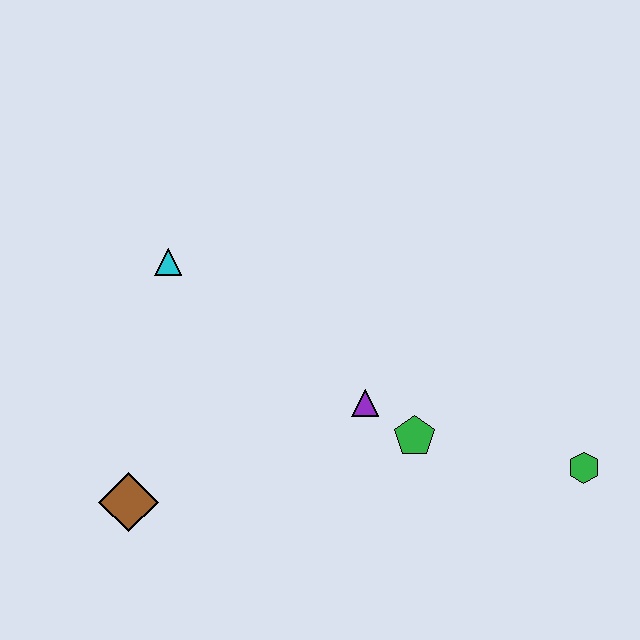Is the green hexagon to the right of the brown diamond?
Yes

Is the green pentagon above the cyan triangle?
No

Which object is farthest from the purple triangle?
The brown diamond is farthest from the purple triangle.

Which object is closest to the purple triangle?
The green pentagon is closest to the purple triangle.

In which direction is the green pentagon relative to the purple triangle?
The green pentagon is to the right of the purple triangle.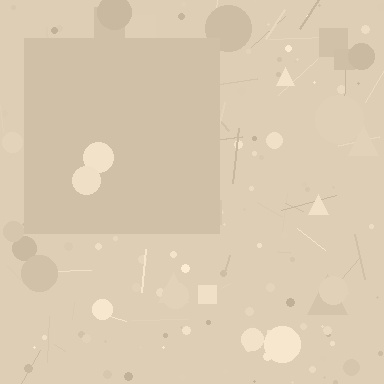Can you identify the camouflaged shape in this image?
The camouflaged shape is a square.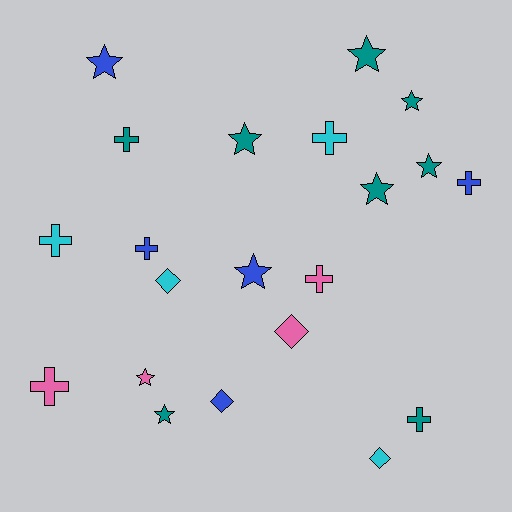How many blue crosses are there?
There are 2 blue crosses.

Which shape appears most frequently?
Star, with 9 objects.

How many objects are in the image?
There are 21 objects.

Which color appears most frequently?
Teal, with 8 objects.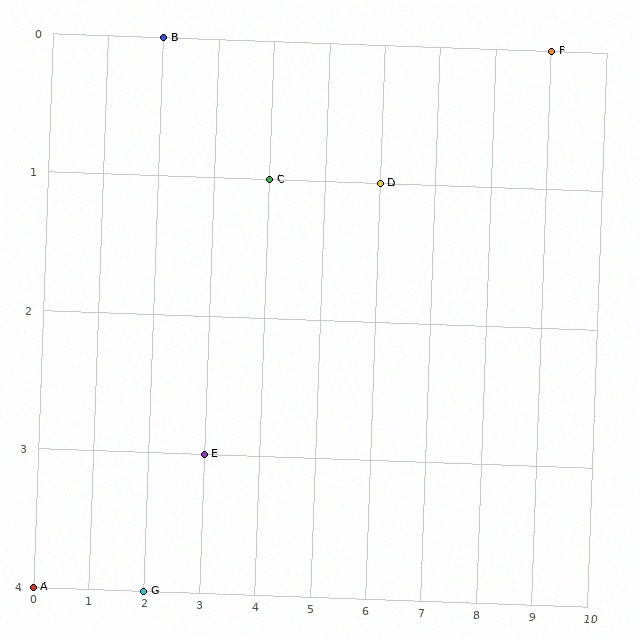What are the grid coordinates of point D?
Point D is at grid coordinates (6, 1).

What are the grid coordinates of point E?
Point E is at grid coordinates (3, 3).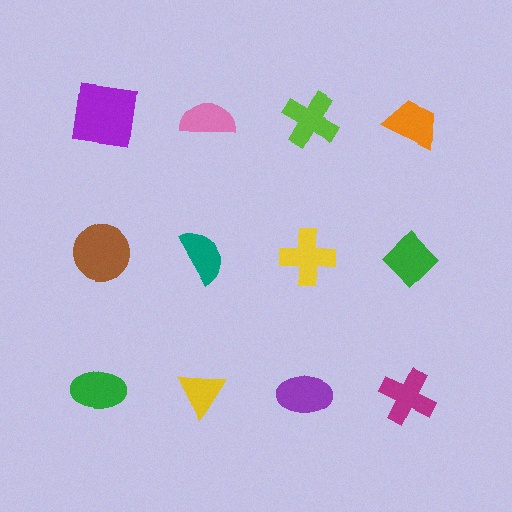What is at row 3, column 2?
A yellow triangle.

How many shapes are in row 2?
4 shapes.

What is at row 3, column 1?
A green ellipse.